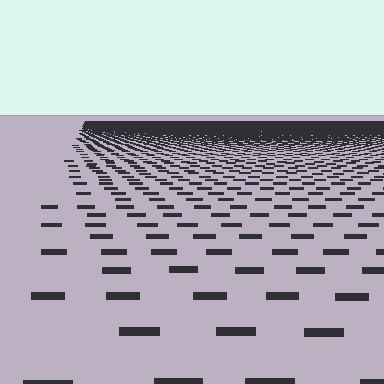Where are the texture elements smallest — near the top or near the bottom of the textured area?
Near the top.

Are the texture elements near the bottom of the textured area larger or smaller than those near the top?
Larger. Near the bottom, elements are closer to the viewer and appear at a bigger on-screen size.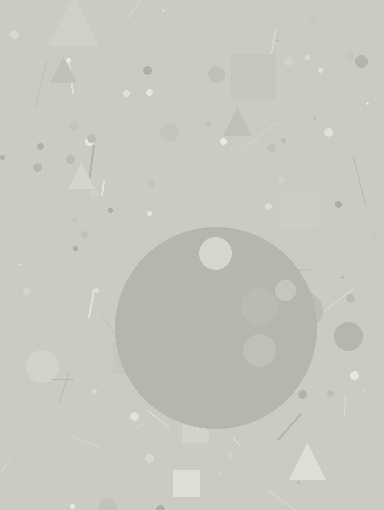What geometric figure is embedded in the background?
A circle is embedded in the background.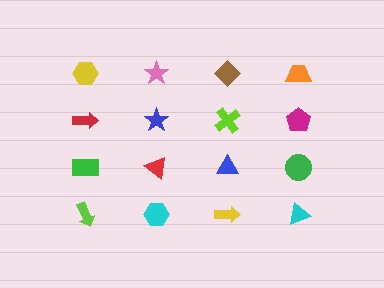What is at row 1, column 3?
A brown diamond.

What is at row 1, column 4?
An orange trapezoid.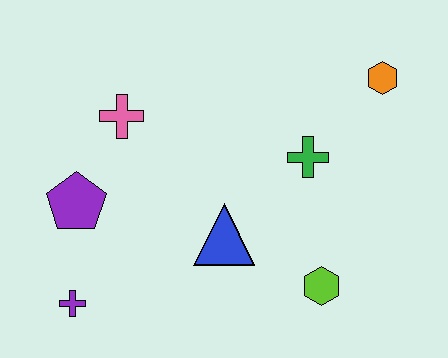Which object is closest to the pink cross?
The purple pentagon is closest to the pink cross.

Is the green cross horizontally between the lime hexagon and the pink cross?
Yes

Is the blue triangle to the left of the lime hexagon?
Yes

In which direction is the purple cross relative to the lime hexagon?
The purple cross is to the left of the lime hexagon.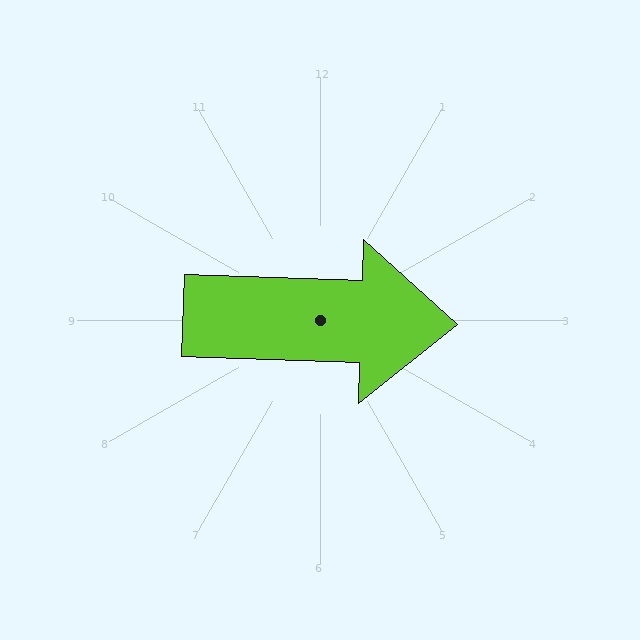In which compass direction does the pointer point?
East.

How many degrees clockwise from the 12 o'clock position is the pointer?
Approximately 92 degrees.